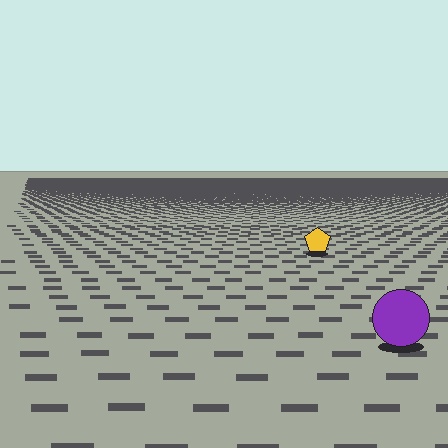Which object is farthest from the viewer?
The yellow pentagon is farthest from the viewer. It appears smaller and the ground texture around it is denser.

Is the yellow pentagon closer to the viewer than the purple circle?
No. The purple circle is closer — you can tell from the texture gradient: the ground texture is coarser near it.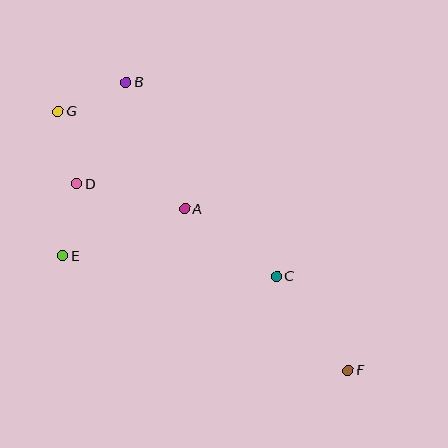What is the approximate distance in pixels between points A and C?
The distance between A and C is approximately 114 pixels.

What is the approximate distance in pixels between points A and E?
The distance between A and E is approximately 131 pixels.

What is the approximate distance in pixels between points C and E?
The distance between C and E is approximately 215 pixels.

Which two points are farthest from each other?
Points F and G are farthest from each other.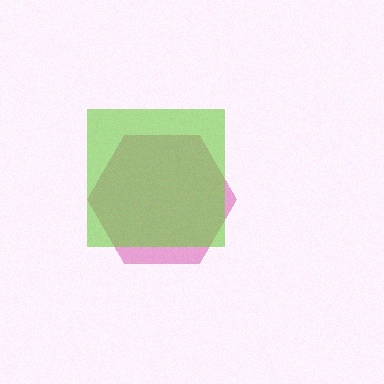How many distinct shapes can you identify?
There are 2 distinct shapes: a magenta hexagon, a lime square.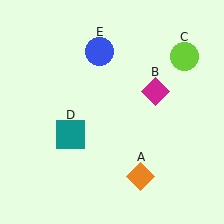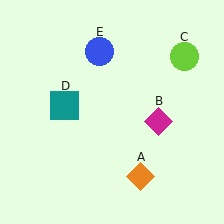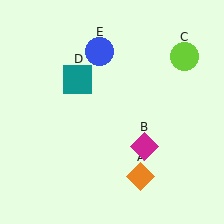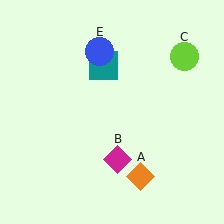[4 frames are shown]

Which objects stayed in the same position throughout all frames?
Orange diamond (object A) and lime circle (object C) and blue circle (object E) remained stationary.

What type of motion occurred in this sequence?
The magenta diamond (object B), teal square (object D) rotated clockwise around the center of the scene.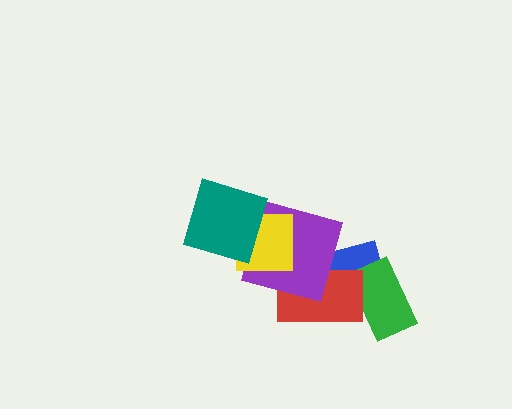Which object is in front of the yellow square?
The teal square is in front of the yellow square.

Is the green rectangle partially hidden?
Yes, it is partially covered by another shape.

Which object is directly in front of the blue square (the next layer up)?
The green rectangle is directly in front of the blue square.